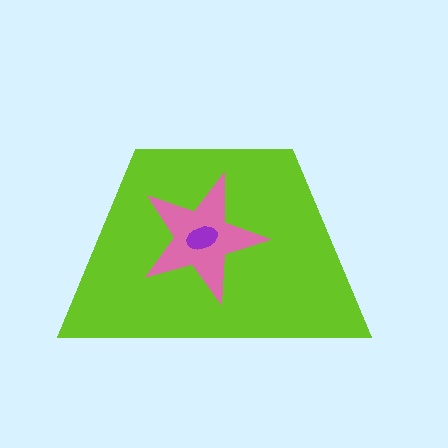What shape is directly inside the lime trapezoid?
The pink star.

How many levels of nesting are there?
3.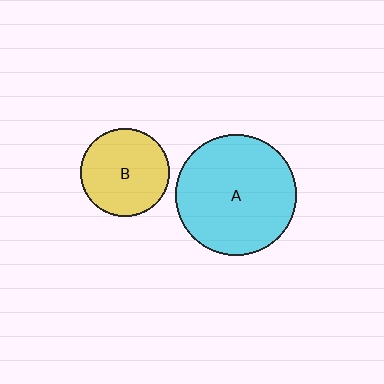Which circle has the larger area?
Circle A (cyan).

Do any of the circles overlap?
No, none of the circles overlap.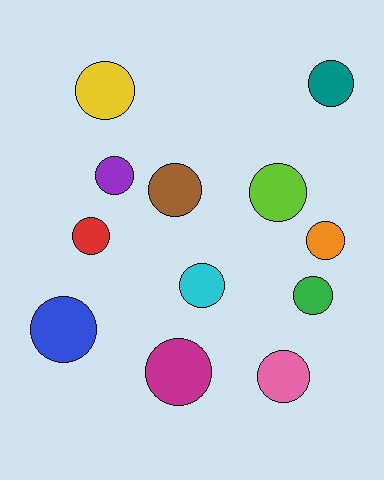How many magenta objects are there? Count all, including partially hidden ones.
There is 1 magenta object.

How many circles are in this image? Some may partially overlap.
There are 12 circles.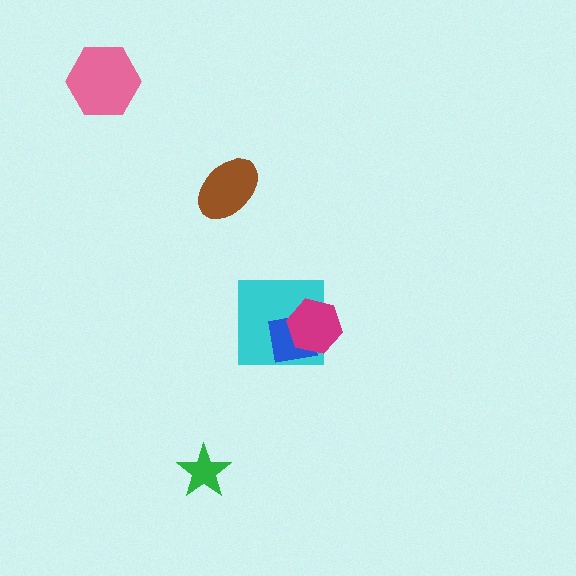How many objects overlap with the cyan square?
2 objects overlap with the cyan square.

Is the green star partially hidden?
No, no other shape covers it.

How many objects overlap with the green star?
0 objects overlap with the green star.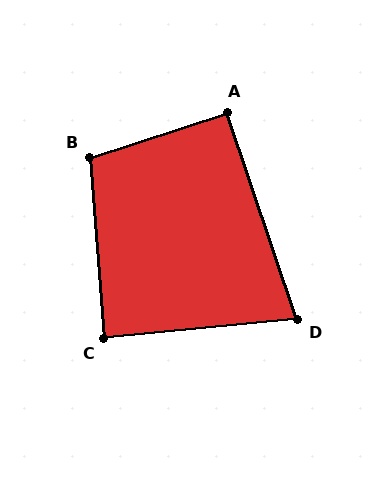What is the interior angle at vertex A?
Approximately 91 degrees (approximately right).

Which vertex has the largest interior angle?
B, at approximately 103 degrees.